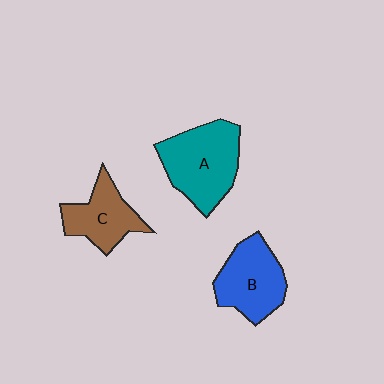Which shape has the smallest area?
Shape C (brown).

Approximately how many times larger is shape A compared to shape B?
Approximately 1.2 times.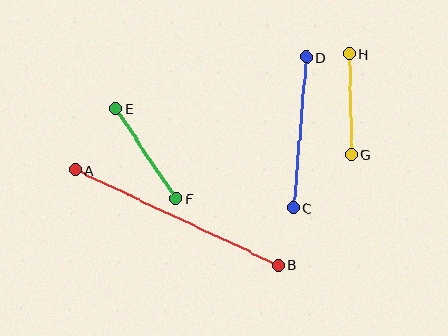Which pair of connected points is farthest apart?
Points A and B are farthest apart.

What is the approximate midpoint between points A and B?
The midpoint is at approximately (177, 218) pixels.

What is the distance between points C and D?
The distance is approximately 152 pixels.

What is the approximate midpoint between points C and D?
The midpoint is at approximately (300, 133) pixels.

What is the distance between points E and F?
The distance is approximately 108 pixels.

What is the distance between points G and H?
The distance is approximately 101 pixels.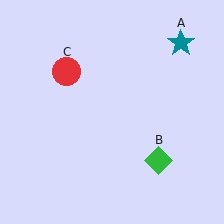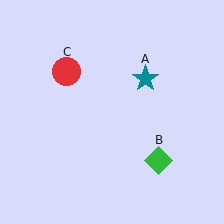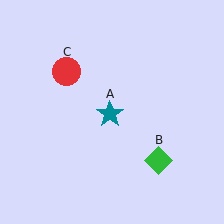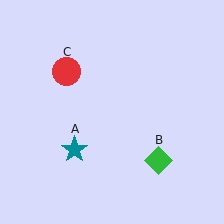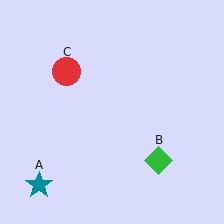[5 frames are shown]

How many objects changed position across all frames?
1 object changed position: teal star (object A).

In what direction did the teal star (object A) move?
The teal star (object A) moved down and to the left.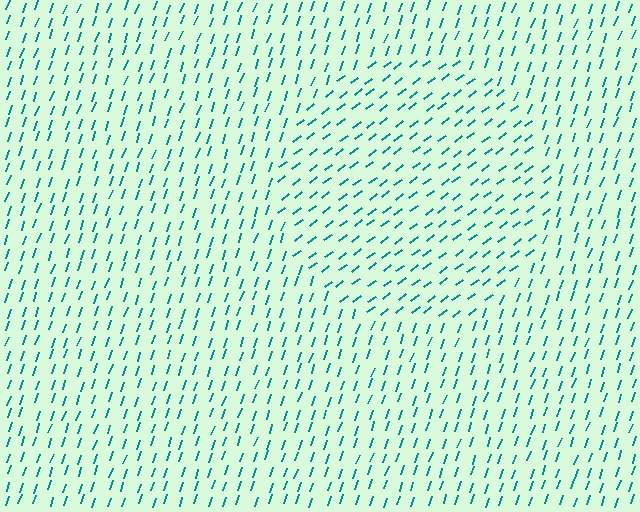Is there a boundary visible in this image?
Yes, there is a texture boundary formed by a change in line orientation.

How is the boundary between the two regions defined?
The boundary is defined purely by a change in line orientation (approximately 33 degrees difference). All lines are the same color and thickness.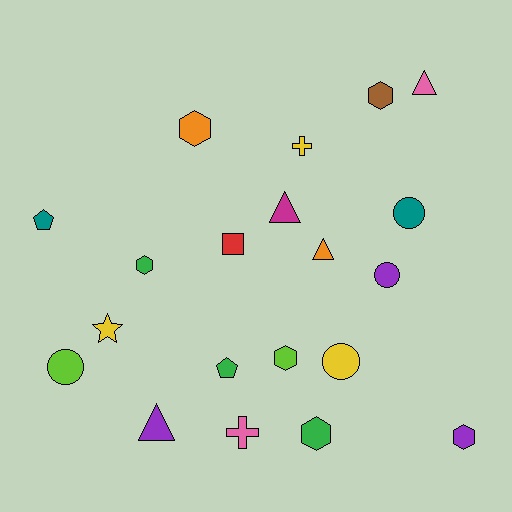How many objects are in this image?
There are 20 objects.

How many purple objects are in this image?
There are 3 purple objects.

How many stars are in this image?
There is 1 star.